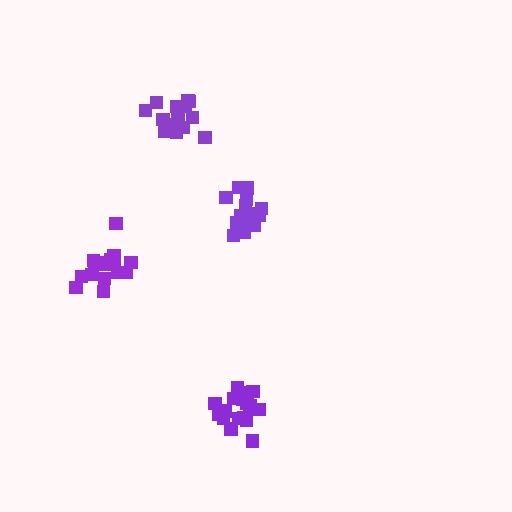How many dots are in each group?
Group 1: 19 dots, Group 2: 17 dots, Group 3: 16 dots, Group 4: 15 dots (67 total).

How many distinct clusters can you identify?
There are 4 distinct clusters.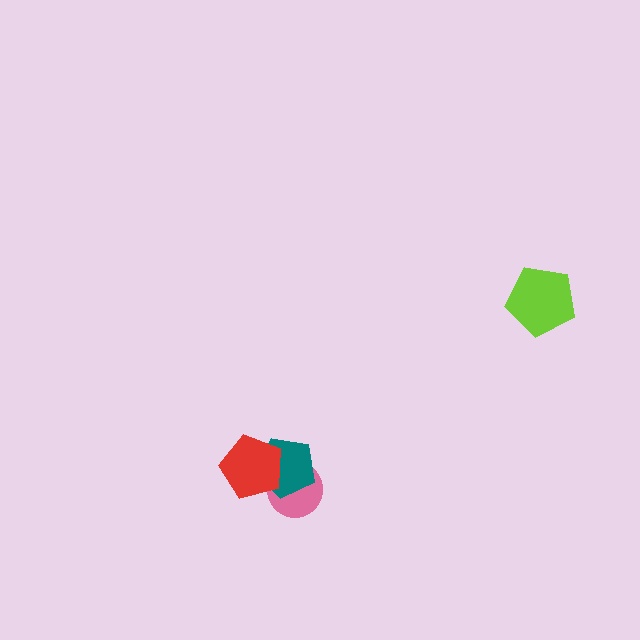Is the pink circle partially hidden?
Yes, it is partially covered by another shape.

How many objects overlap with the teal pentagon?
2 objects overlap with the teal pentagon.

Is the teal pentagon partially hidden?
Yes, it is partially covered by another shape.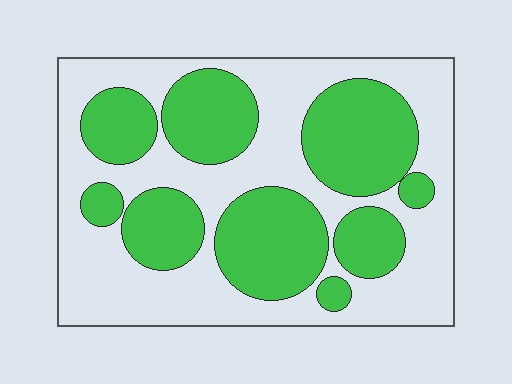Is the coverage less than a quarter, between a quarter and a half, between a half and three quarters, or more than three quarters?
Between a quarter and a half.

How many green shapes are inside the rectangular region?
9.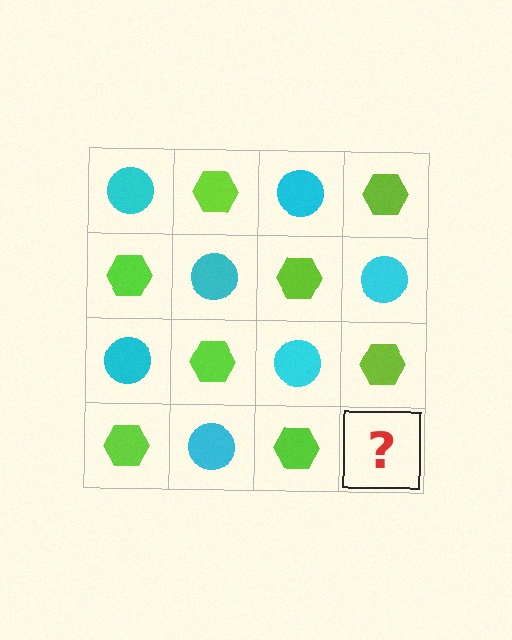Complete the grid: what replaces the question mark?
The question mark should be replaced with a cyan circle.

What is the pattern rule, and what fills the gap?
The rule is that it alternates cyan circle and lime hexagon in a checkerboard pattern. The gap should be filled with a cyan circle.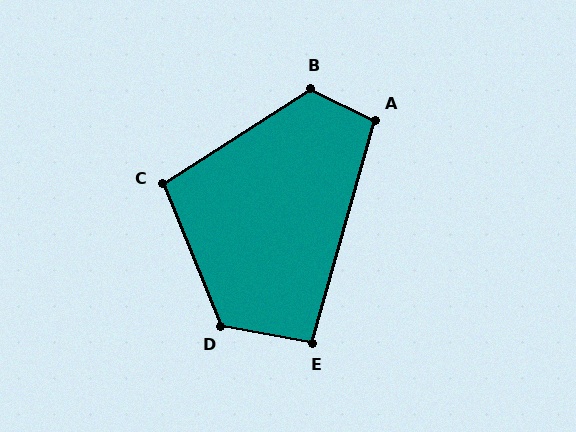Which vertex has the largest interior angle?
D, at approximately 122 degrees.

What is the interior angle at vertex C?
Approximately 101 degrees (obtuse).